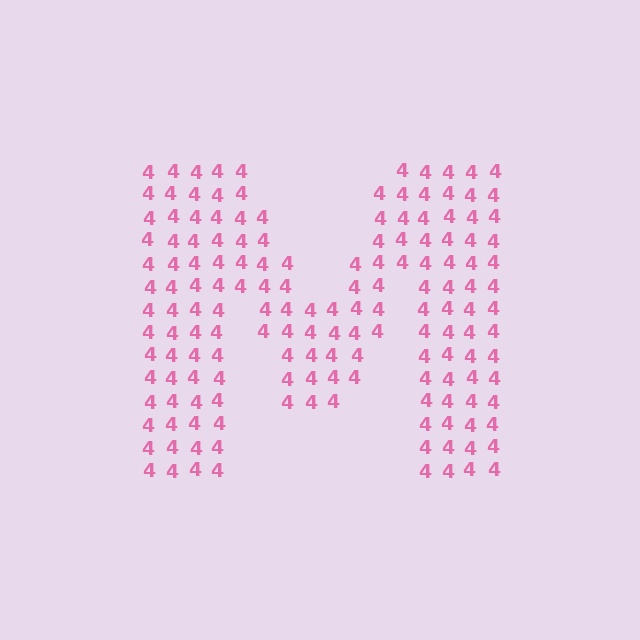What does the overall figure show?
The overall figure shows the letter M.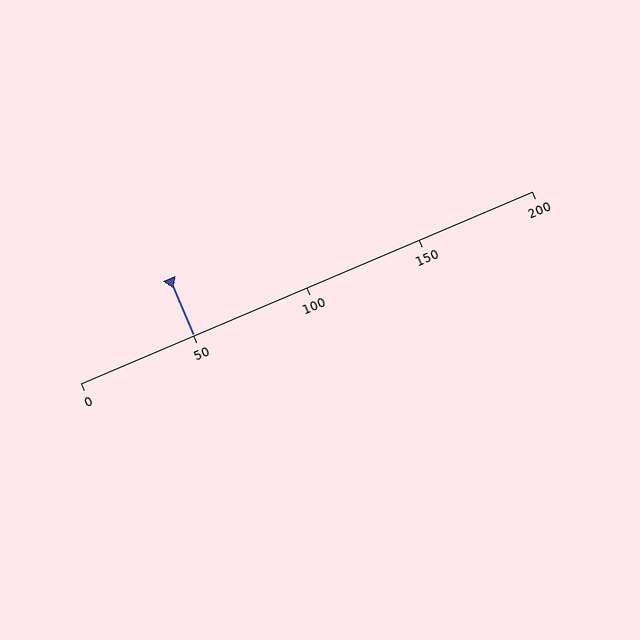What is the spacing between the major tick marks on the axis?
The major ticks are spaced 50 apart.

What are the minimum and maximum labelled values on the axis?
The axis runs from 0 to 200.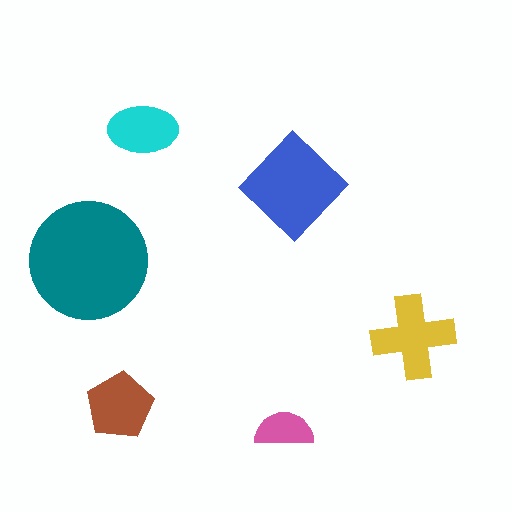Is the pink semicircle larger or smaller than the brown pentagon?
Smaller.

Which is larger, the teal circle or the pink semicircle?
The teal circle.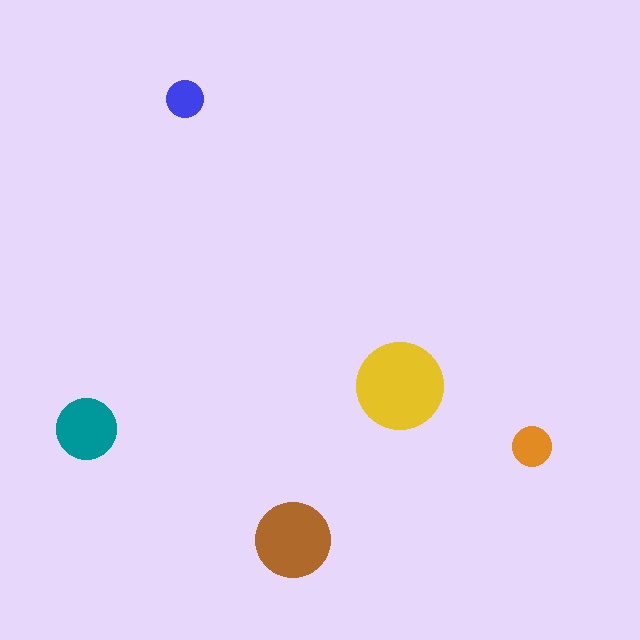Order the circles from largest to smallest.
the yellow one, the brown one, the teal one, the orange one, the blue one.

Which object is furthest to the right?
The orange circle is rightmost.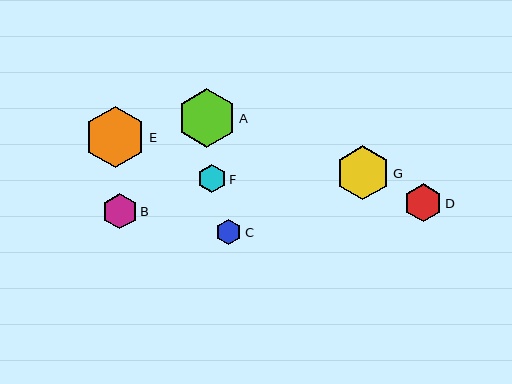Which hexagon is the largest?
Hexagon E is the largest with a size of approximately 61 pixels.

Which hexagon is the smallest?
Hexagon C is the smallest with a size of approximately 25 pixels.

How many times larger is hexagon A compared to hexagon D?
Hexagon A is approximately 1.5 times the size of hexagon D.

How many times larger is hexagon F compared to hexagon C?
Hexagon F is approximately 1.1 times the size of hexagon C.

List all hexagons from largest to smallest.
From largest to smallest: E, A, G, D, B, F, C.